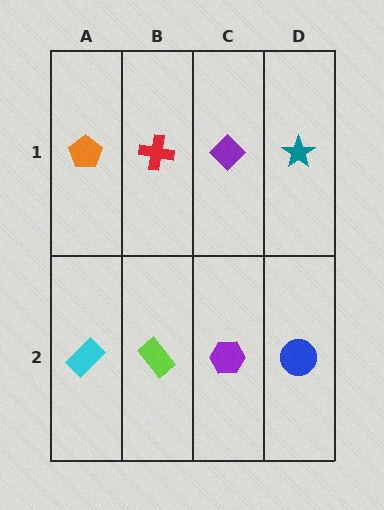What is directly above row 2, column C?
A purple diamond.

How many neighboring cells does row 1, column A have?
2.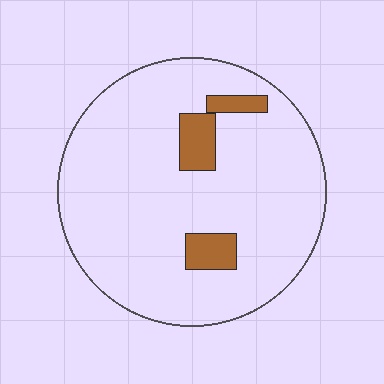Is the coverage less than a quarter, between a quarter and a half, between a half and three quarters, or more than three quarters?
Less than a quarter.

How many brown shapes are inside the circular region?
3.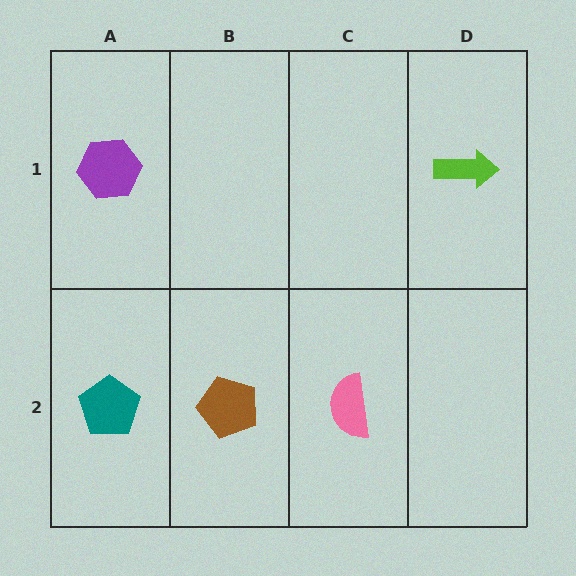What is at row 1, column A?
A purple hexagon.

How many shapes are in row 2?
3 shapes.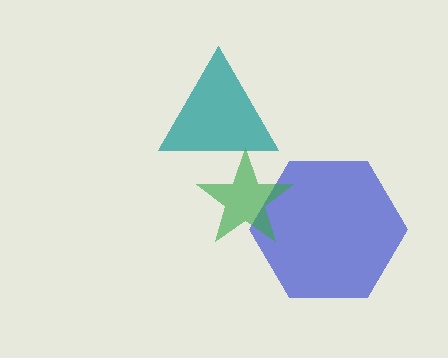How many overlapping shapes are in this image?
There are 3 overlapping shapes in the image.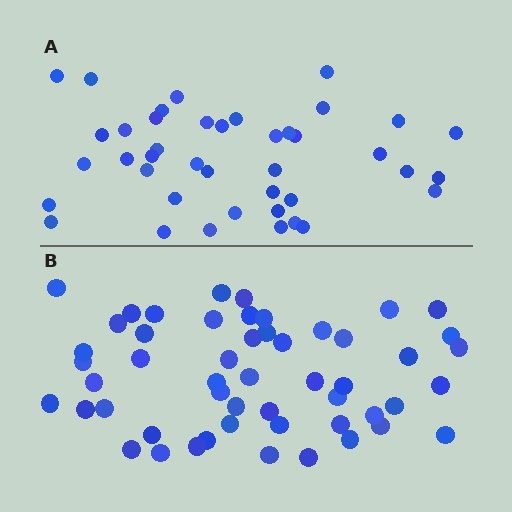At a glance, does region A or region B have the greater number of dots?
Region B (the bottom region) has more dots.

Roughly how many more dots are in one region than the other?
Region B has roughly 12 or so more dots than region A.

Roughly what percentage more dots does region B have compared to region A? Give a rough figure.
About 25% more.